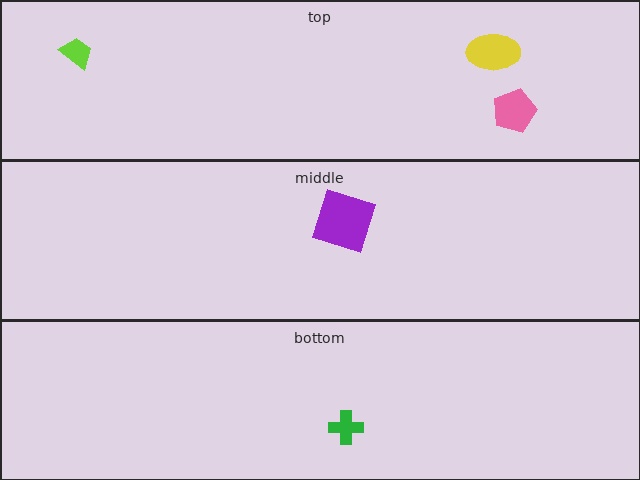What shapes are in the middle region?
The purple square.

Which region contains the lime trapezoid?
The top region.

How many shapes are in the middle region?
1.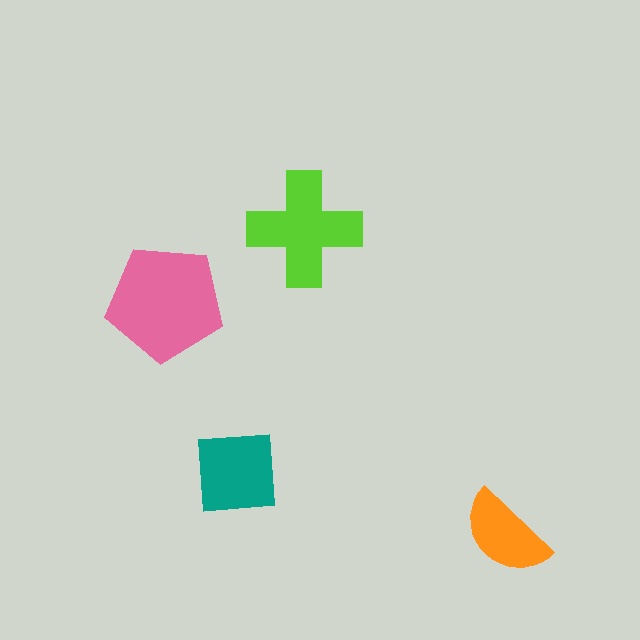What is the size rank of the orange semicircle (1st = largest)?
4th.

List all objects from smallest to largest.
The orange semicircle, the teal square, the lime cross, the pink pentagon.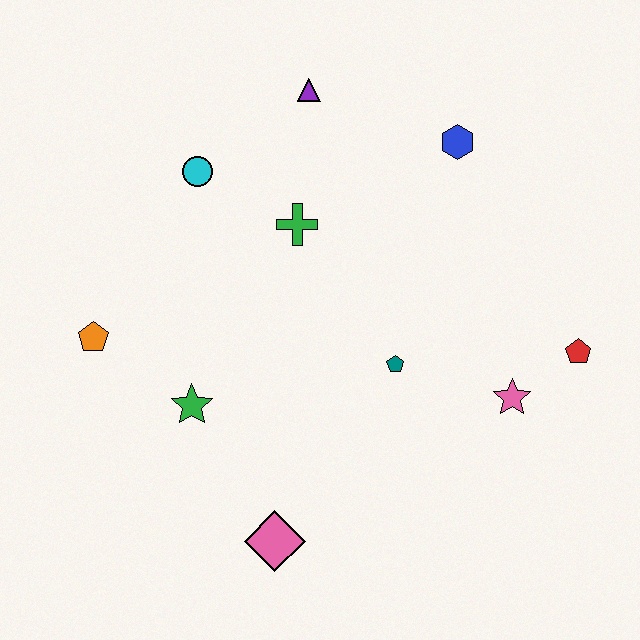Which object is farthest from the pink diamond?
The purple triangle is farthest from the pink diamond.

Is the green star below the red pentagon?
Yes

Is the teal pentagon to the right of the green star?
Yes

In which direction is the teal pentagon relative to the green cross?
The teal pentagon is below the green cross.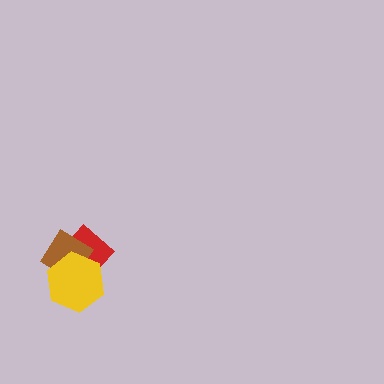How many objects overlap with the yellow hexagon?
2 objects overlap with the yellow hexagon.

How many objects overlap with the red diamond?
2 objects overlap with the red diamond.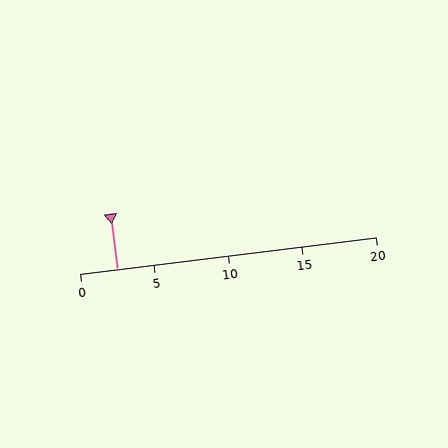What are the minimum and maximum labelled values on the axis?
The axis runs from 0 to 20.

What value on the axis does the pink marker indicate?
The marker indicates approximately 2.5.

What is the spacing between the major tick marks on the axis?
The major ticks are spaced 5 apart.